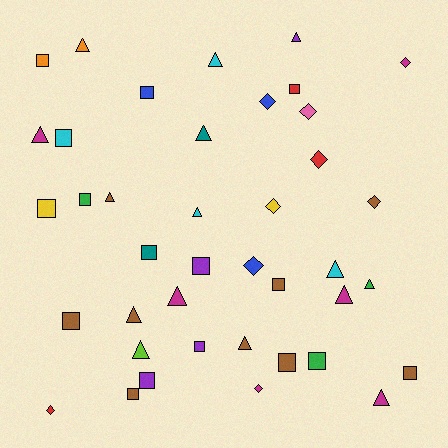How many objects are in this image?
There are 40 objects.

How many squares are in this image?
There are 16 squares.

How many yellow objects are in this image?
There are 2 yellow objects.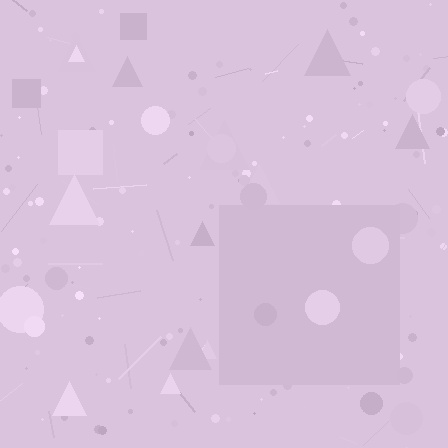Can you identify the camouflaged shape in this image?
The camouflaged shape is a square.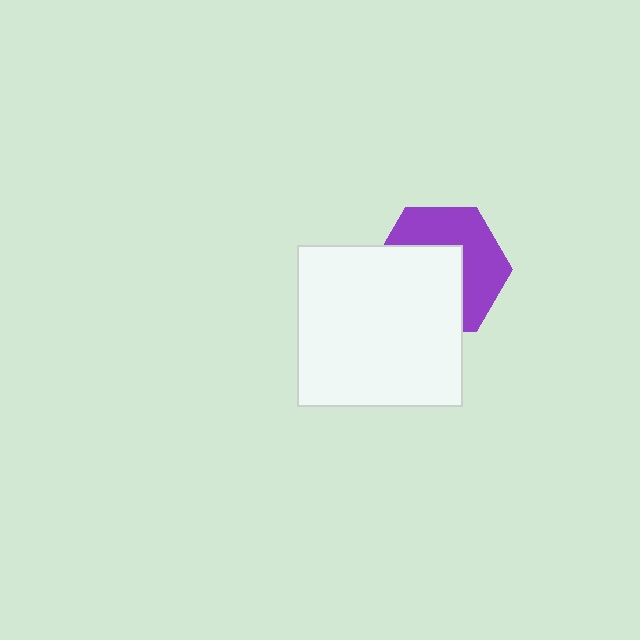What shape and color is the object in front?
The object in front is a white rectangle.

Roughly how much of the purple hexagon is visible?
About half of it is visible (roughly 49%).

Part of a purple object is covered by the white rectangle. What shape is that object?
It is a hexagon.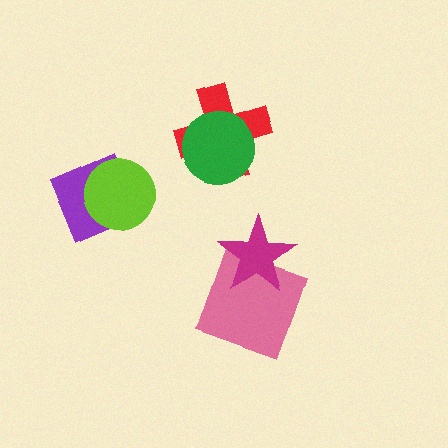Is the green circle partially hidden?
No, no other shape covers it.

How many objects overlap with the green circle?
1 object overlaps with the green circle.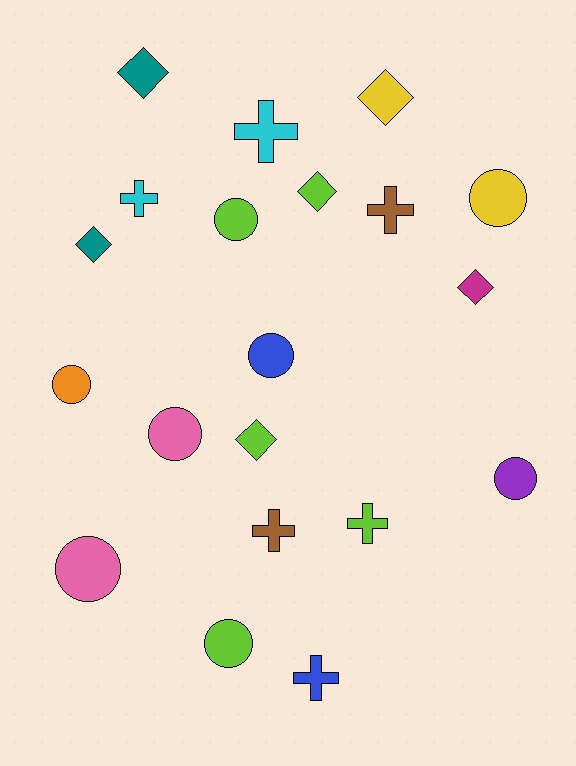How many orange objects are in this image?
There is 1 orange object.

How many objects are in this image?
There are 20 objects.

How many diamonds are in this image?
There are 6 diamonds.